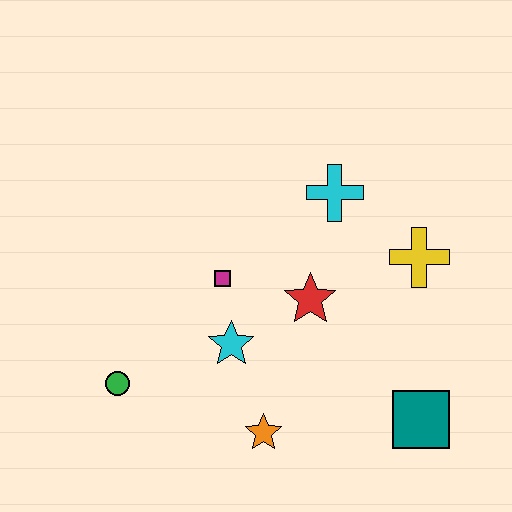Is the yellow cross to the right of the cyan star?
Yes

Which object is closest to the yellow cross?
The cyan cross is closest to the yellow cross.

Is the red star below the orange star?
No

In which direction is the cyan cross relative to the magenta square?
The cyan cross is to the right of the magenta square.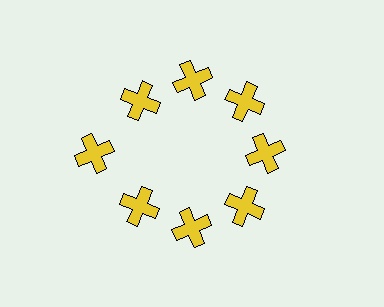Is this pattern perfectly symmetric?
No. The 8 yellow crosses are arranged in a ring, but one element near the 9 o'clock position is pushed outward from the center, breaking the 8-fold rotational symmetry.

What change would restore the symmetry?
The symmetry would be restored by moving it inward, back onto the ring so that all 8 crosses sit at equal angles and equal distance from the center.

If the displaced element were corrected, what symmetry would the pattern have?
It would have 8-fold rotational symmetry — the pattern would map onto itself every 45 degrees.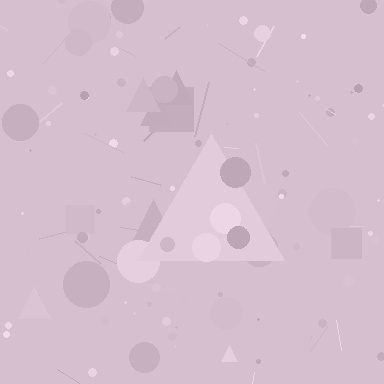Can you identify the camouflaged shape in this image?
The camouflaged shape is a triangle.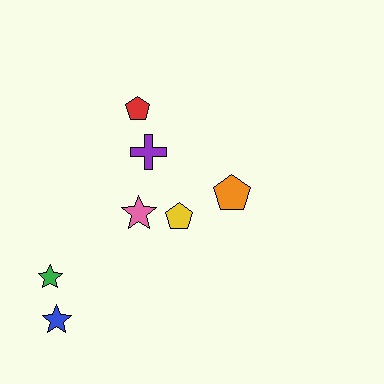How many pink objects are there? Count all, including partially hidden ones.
There is 1 pink object.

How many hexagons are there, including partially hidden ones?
There are no hexagons.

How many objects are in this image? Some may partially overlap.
There are 7 objects.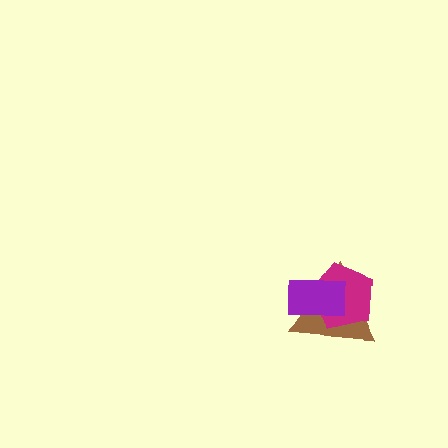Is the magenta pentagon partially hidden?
Yes, it is partially covered by another shape.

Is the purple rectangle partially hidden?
No, no other shape covers it.